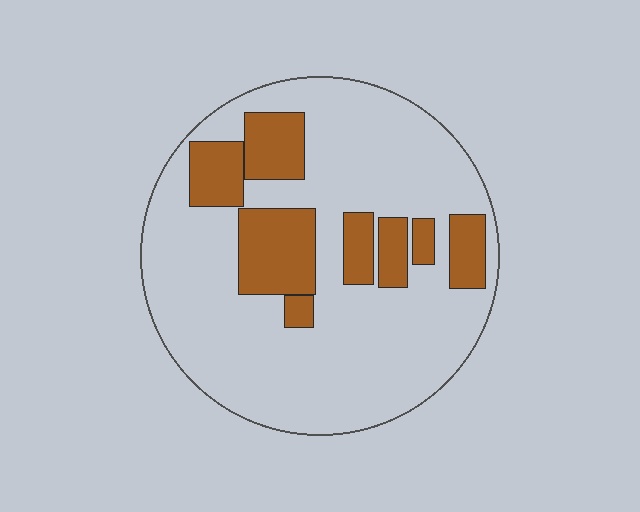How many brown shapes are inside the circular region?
8.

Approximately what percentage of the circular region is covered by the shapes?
Approximately 25%.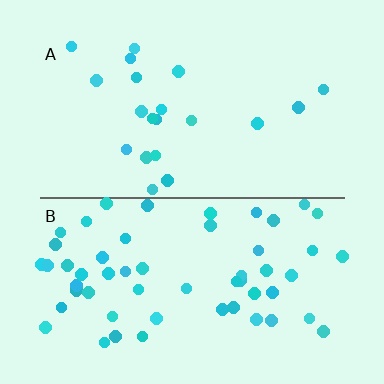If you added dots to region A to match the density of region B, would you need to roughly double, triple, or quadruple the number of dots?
Approximately triple.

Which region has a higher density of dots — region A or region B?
B (the bottom).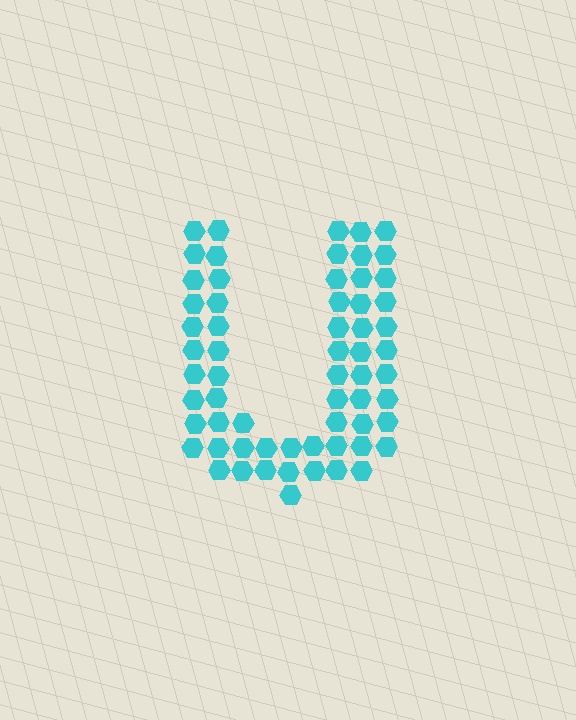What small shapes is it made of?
It is made of small hexagons.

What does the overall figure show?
The overall figure shows the letter U.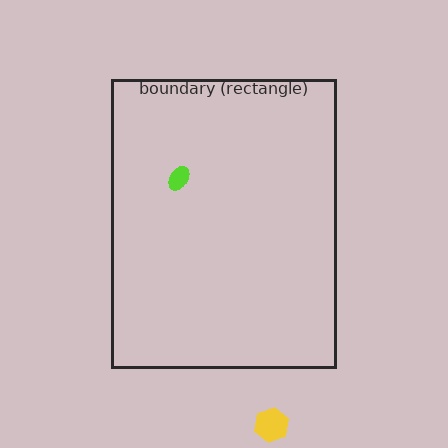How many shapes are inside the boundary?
1 inside, 1 outside.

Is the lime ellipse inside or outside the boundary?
Inside.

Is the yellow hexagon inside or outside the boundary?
Outside.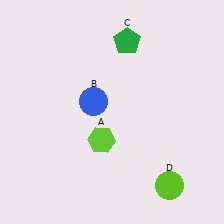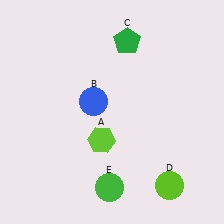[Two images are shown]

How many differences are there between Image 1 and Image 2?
There is 1 difference between the two images.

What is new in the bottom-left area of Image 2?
A green circle (E) was added in the bottom-left area of Image 2.